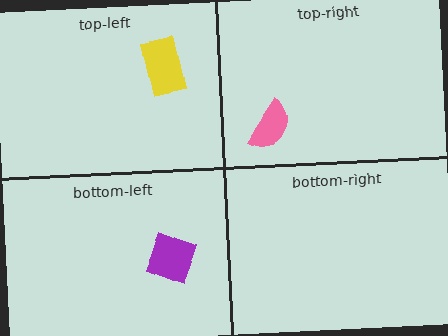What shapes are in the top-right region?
The pink semicircle.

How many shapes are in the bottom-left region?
1.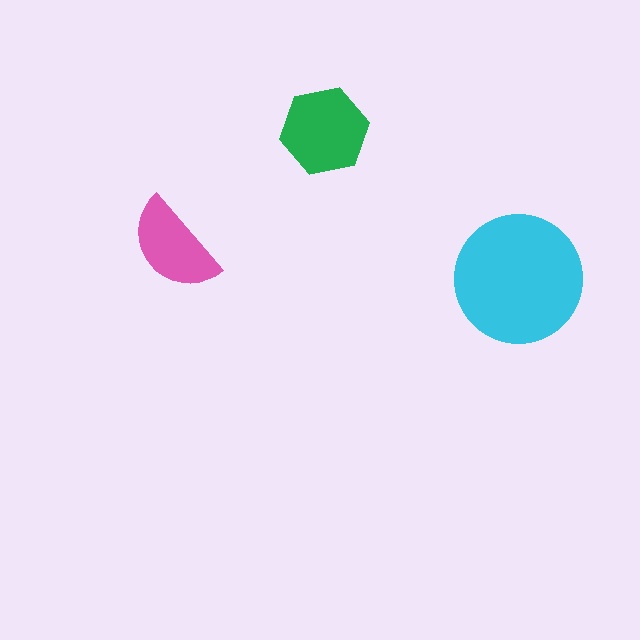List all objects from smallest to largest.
The pink semicircle, the green hexagon, the cyan circle.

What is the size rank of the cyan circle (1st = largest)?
1st.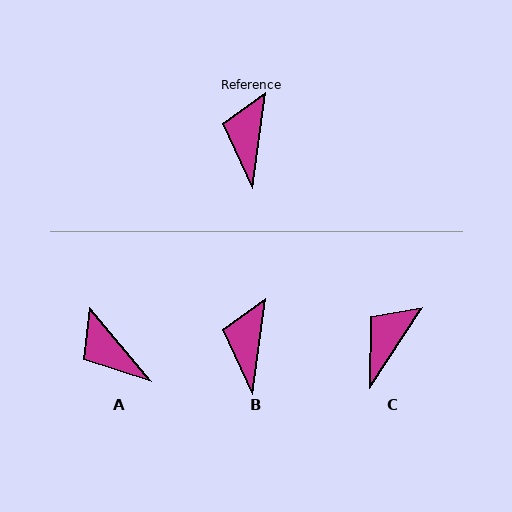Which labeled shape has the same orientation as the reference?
B.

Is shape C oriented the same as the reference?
No, it is off by about 26 degrees.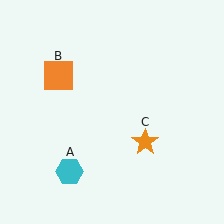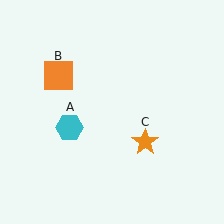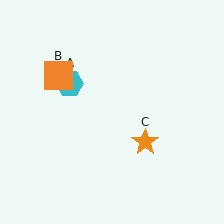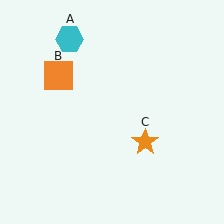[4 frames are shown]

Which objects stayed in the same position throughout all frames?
Orange square (object B) and orange star (object C) remained stationary.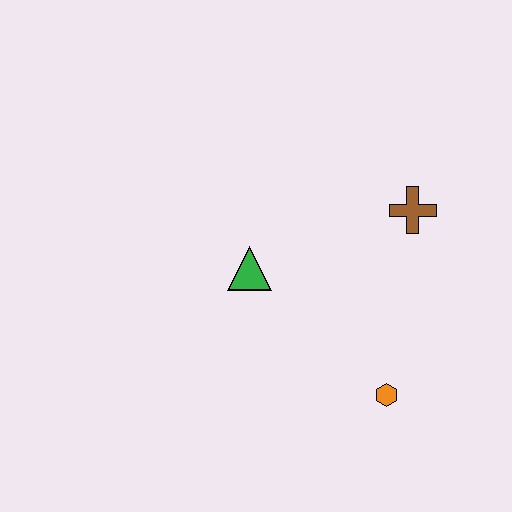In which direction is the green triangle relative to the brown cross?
The green triangle is to the left of the brown cross.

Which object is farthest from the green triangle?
The orange hexagon is farthest from the green triangle.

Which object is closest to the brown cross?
The green triangle is closest to the brown cross.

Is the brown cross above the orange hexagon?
Yes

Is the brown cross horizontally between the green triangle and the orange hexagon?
No